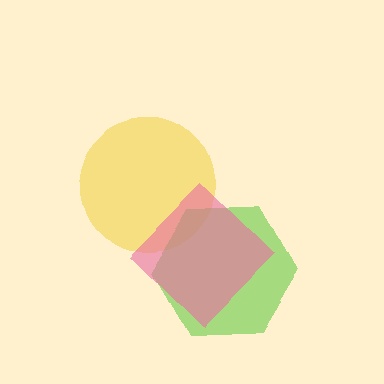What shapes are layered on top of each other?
The layered shapes are: a yellow circle, a lime hexagon, a pink diamond.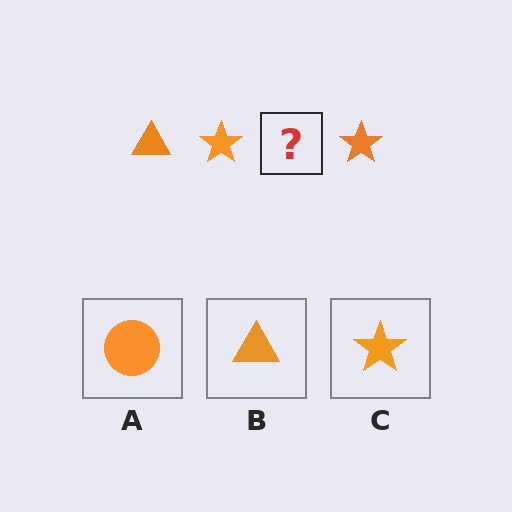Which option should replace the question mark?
Option B.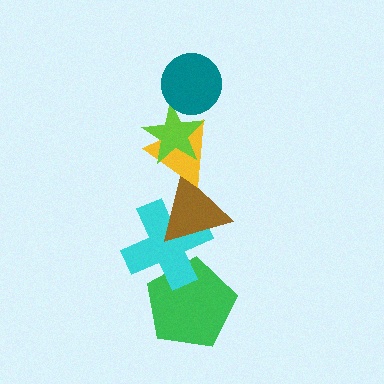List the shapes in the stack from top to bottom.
From top to bottom: the teal circle, the lime star, the yellow triangle, the brown triangle, the cyan cross, the green pentagon.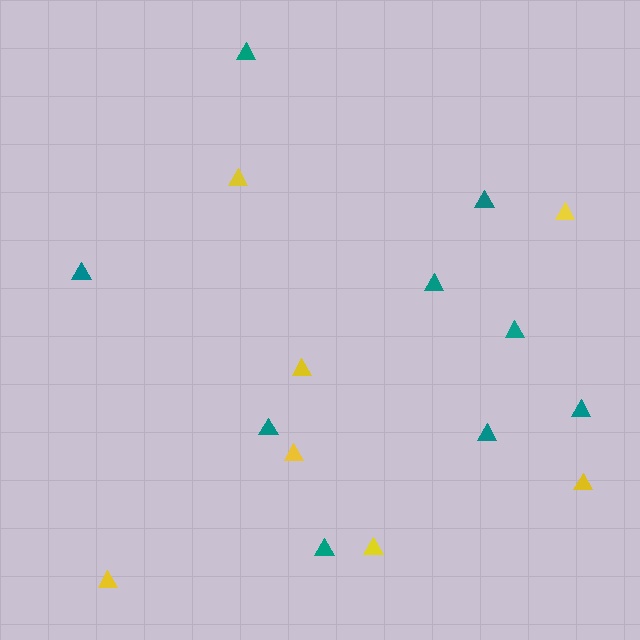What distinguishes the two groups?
There are 2 groups: one group of teal triangles (9) and one group of yellow triangles (7).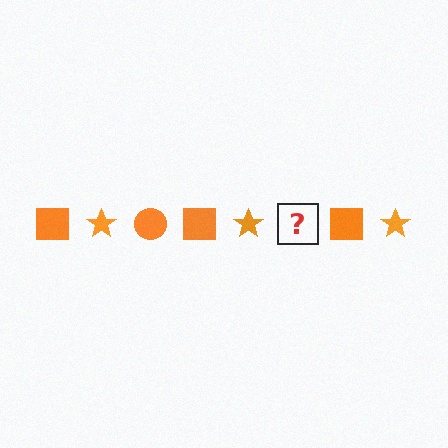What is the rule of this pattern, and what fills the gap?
The rule is that the pattern cycles through square, star, circle shapes in orange. The gap should be filled with an orange circle.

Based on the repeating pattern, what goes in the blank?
The blank should be an orange circle.